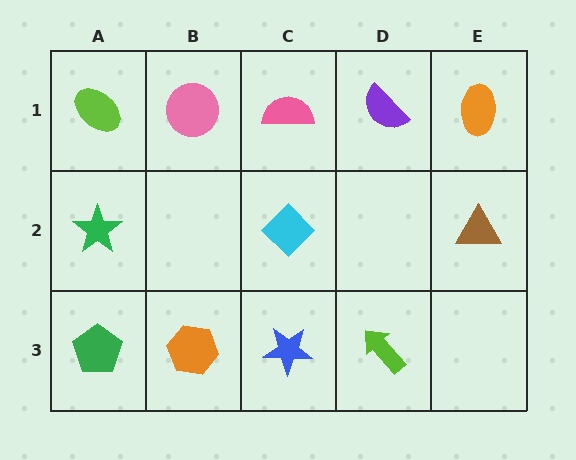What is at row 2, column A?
A green star.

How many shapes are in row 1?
5 shapes.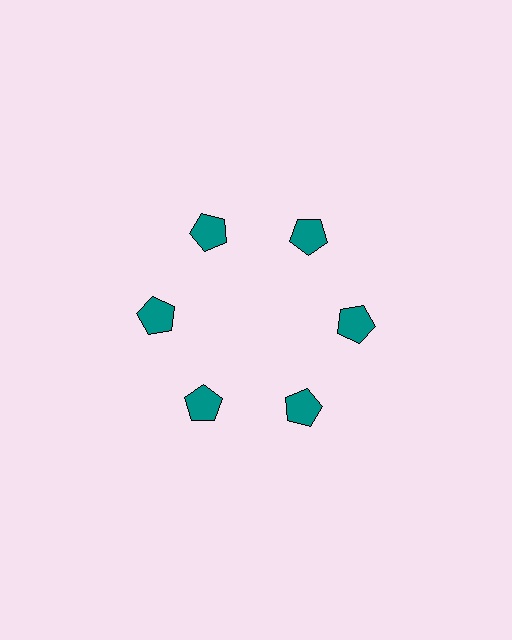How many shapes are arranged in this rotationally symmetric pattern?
There are 6 shapes, arranged in 6 groups of 1.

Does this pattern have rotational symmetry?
Yes, this pattern has 6-fold rotational symmetry. It looks the same after rotating 60 degrees around the center.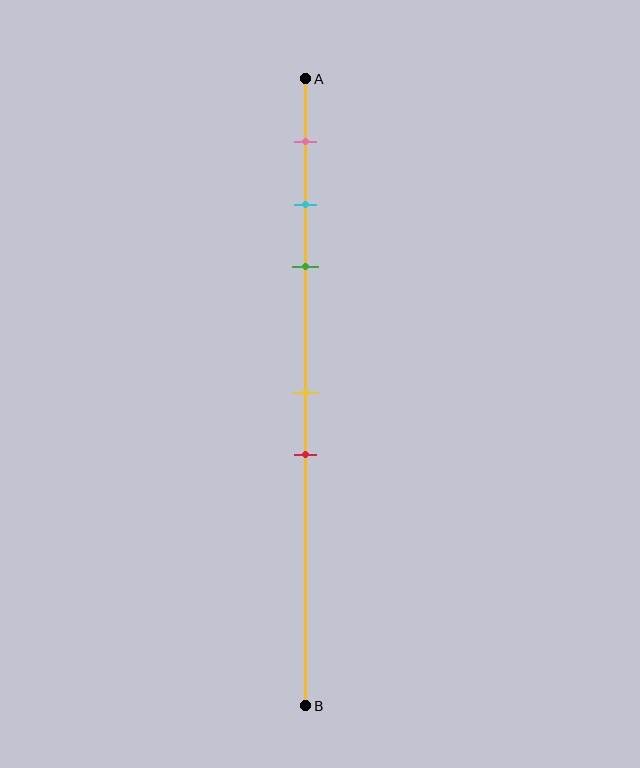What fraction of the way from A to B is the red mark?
The red mark is approximately 60% (0.6) of the way from A to B.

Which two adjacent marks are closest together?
The cyan and green marks are the closest adjacent pair.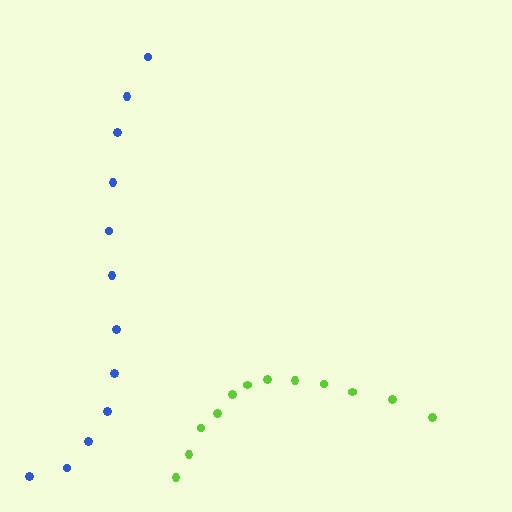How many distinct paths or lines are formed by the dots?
There are 2 distinct paths.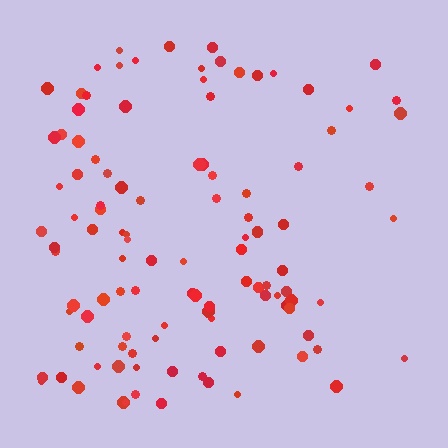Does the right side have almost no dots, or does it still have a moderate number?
Still a moderate number, just noticeably fewer than the left.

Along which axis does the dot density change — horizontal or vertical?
Horizontal.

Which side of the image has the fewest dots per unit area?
The right.